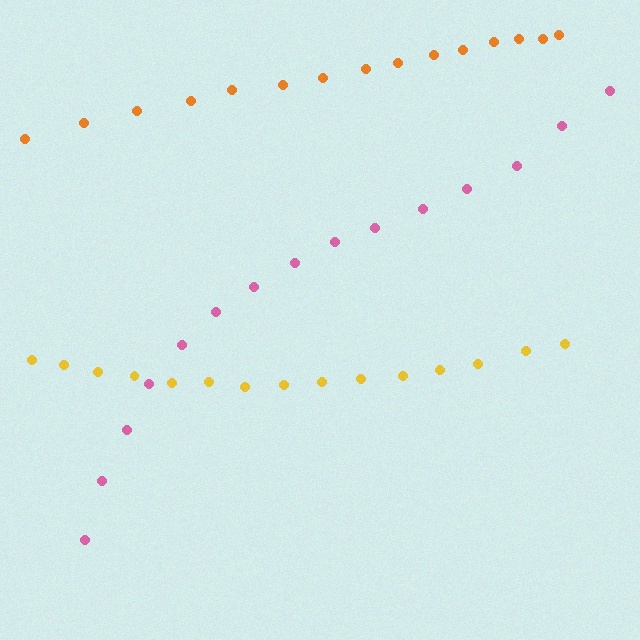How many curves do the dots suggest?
There are 3 distinct paths.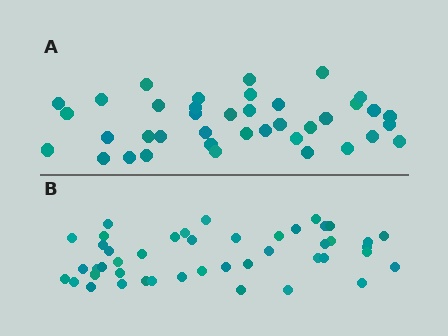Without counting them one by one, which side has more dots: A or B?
Region B (the bottom region) has more dots.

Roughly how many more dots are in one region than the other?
Region B has about 6 more dots than region A.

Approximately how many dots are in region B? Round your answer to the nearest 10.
About 40 dots. (The exact count is 45, which rounds to 40.)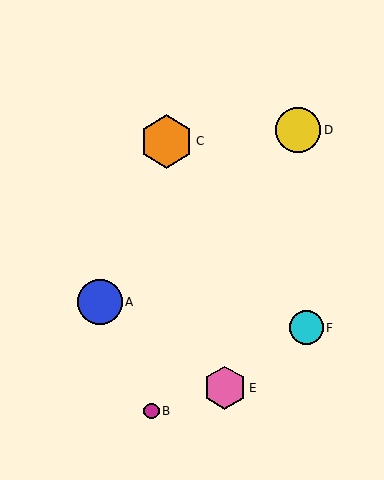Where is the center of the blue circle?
The center of the blue circle is at (100, 302).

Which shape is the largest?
The orange hexagon (labeled C) is the largest.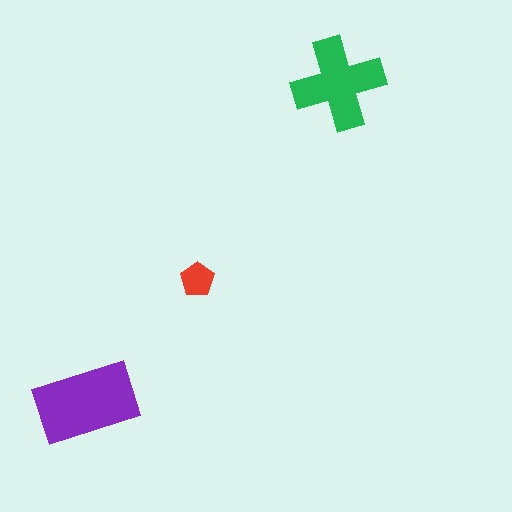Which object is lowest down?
The purple rectangle is bottommost.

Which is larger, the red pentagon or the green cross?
The green cross.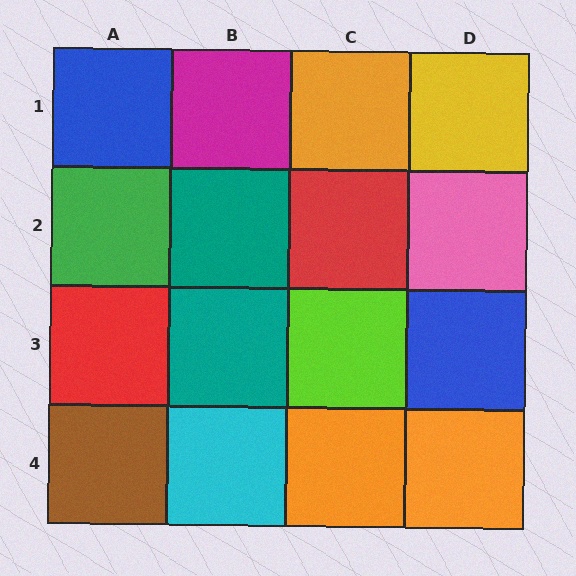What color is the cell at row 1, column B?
Magenta.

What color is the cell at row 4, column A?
Brown.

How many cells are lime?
1 cell is lime.